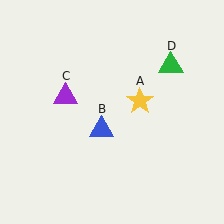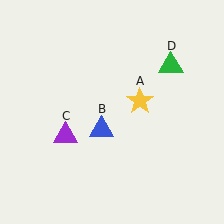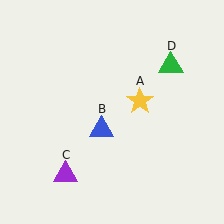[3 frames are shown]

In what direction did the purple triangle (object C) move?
The purple triangle (object C) moved down.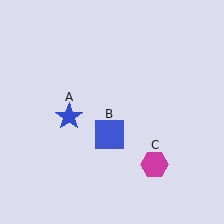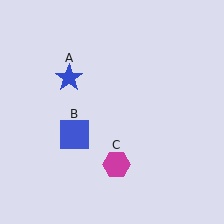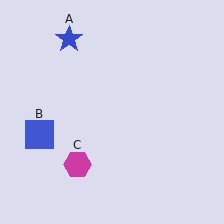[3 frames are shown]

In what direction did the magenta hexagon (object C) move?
The magenta hexagon (object C) moved left.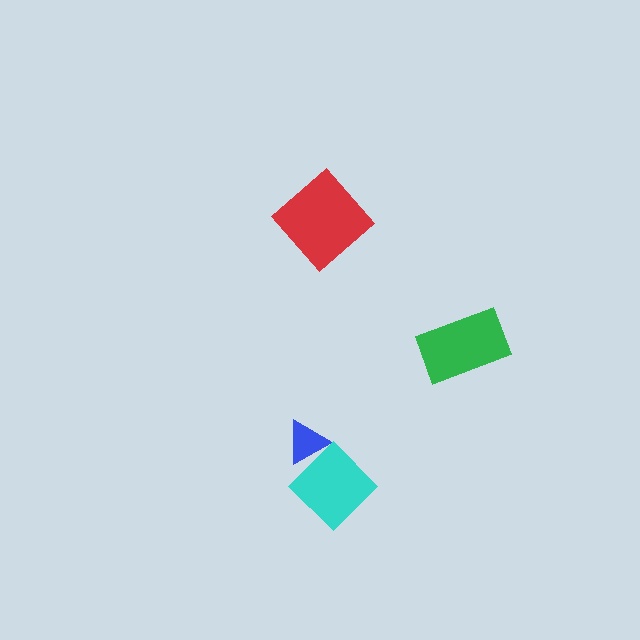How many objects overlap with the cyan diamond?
1 object overlaps with the cyan diamond.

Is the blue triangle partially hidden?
Yes, it is partially covered by another shape.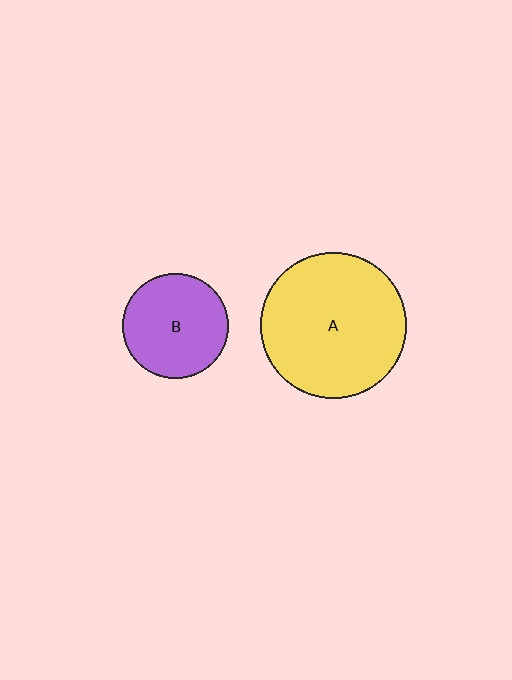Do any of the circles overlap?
No, none of the circles overlap.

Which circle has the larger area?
Circle A (yellow).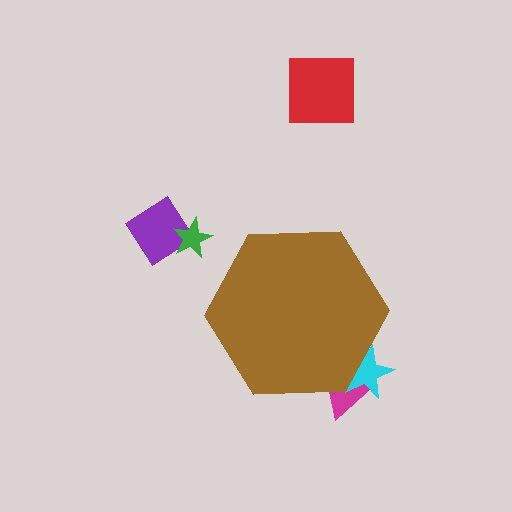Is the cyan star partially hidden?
Yes, the cyan star is partially hidden behind the brown hexagon.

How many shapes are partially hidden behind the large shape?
2 shapes are partially hidden.